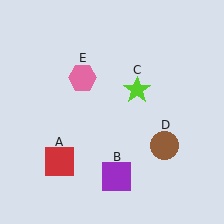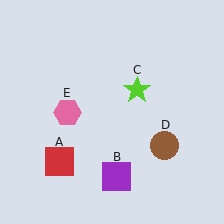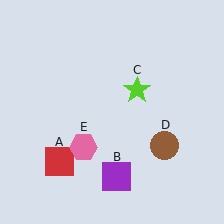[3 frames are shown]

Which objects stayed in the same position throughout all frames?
Red square (object A) and purple square (object B) and lime star (object C) and brown circle (object D) remained stationary.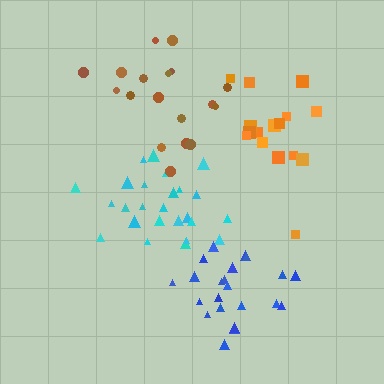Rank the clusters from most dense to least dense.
blue, orange, cyan, brown.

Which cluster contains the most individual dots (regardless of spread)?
Cyan (25).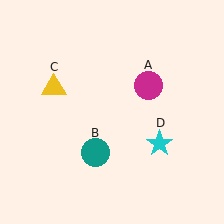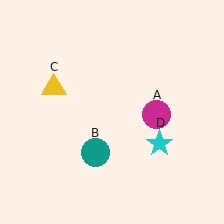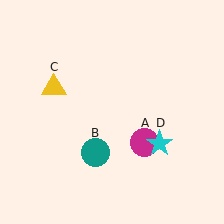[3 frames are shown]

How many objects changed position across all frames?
1 object changed position: magenta circle (object A).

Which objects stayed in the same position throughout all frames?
Teal circle (object B) and yellow triangle (object C) and cyan star (object D) remained stationary.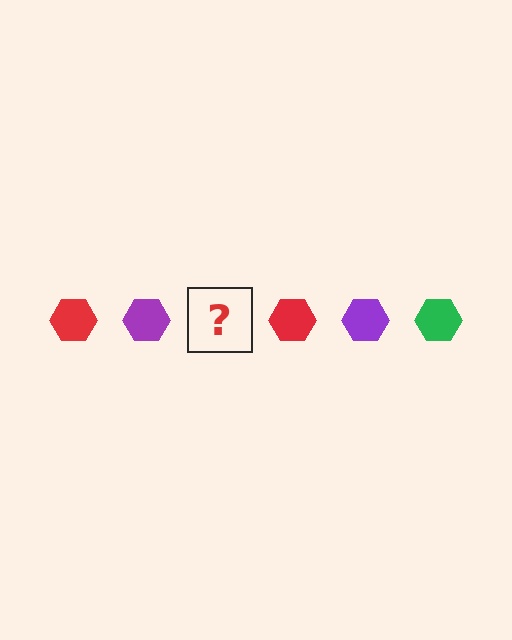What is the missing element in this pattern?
The missing element is a green hexagon.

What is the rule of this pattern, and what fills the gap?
The rule is that the pattern cycles through red, purple, green hexagons. The gap should be filled with a green hexagon.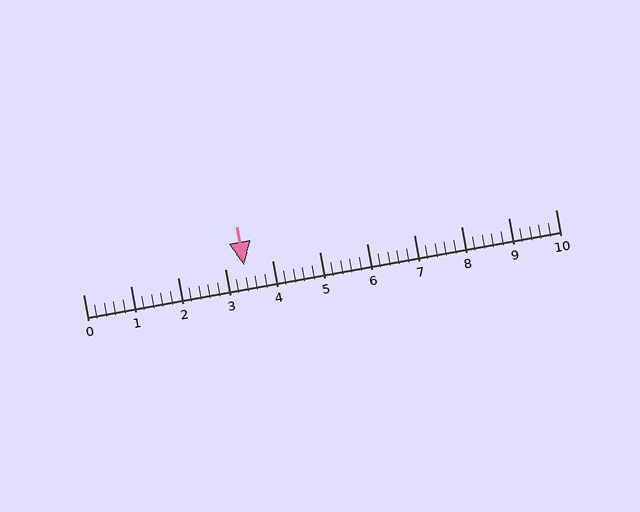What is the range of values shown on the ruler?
The ruler shows values from 0 to 10.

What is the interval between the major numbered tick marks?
The major tick marks are spaced 1 units apart.